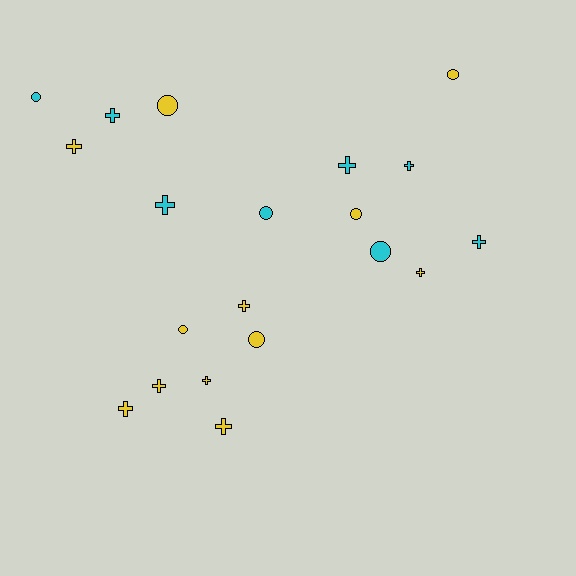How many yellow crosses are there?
There are 7 yellow crosses.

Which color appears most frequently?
Yellow, with 12 objects.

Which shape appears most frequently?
Cross, with 12 objects.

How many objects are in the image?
There are 20 objects.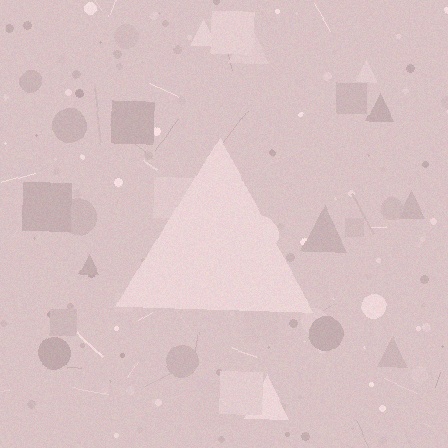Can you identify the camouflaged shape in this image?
The camouflaged shape is a triangle.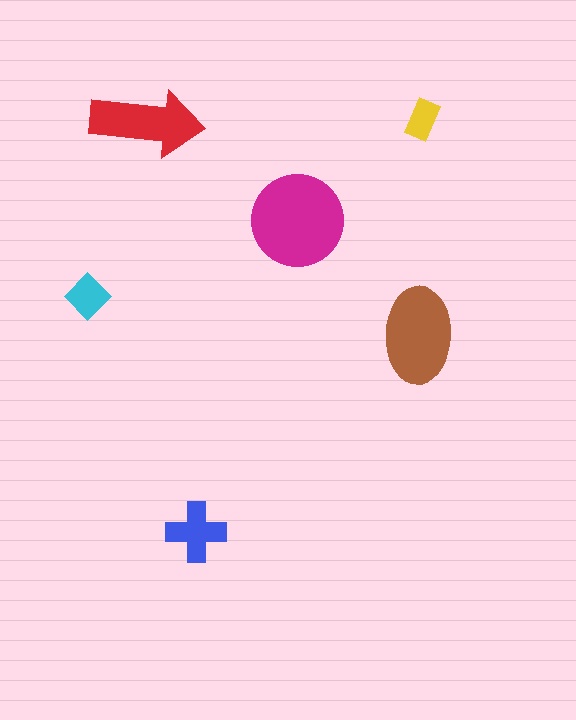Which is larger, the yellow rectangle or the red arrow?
The red arrow.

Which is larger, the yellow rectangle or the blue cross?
The blue cross.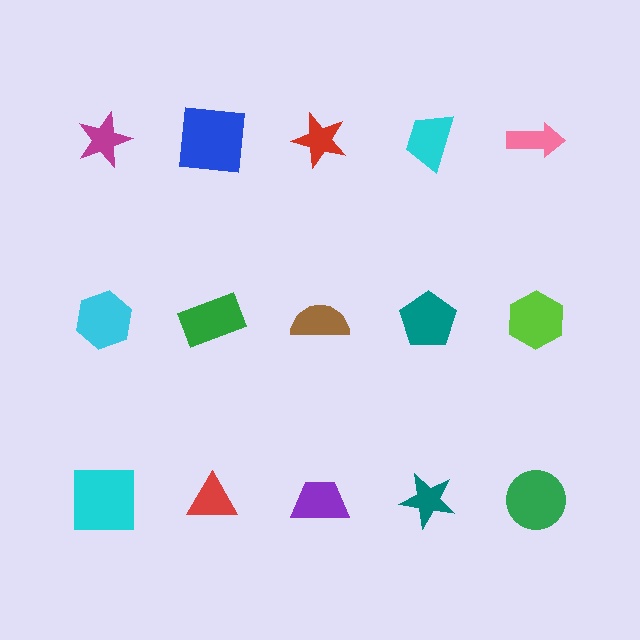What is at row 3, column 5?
A green circle.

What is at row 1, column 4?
A cyan trapezoid.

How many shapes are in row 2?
5 shapes.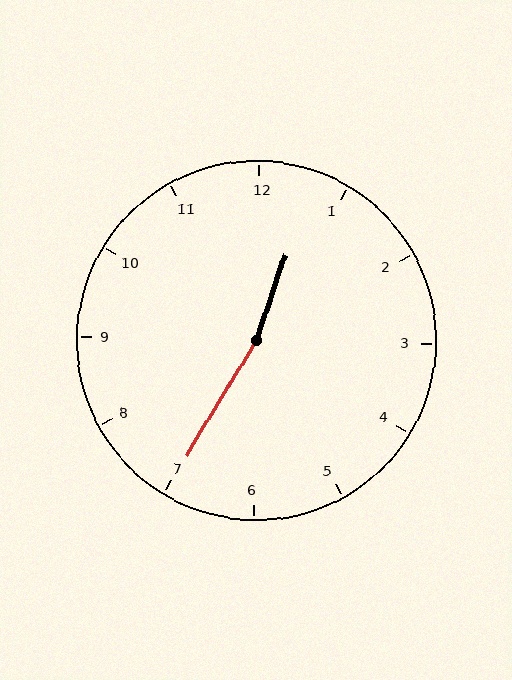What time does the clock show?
12:35.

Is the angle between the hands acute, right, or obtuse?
It is obtuse.